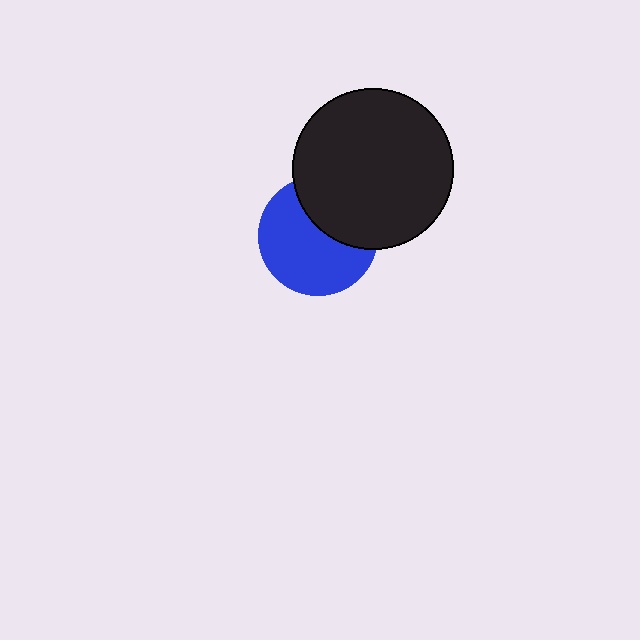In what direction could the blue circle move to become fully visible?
The blue circle could move toward the lower-left. That would shift it out from behind the black circle entirely.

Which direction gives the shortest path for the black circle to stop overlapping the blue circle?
Moving toward the upper-right gives the shortest separation.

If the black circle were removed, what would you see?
You would see the complete blue circle.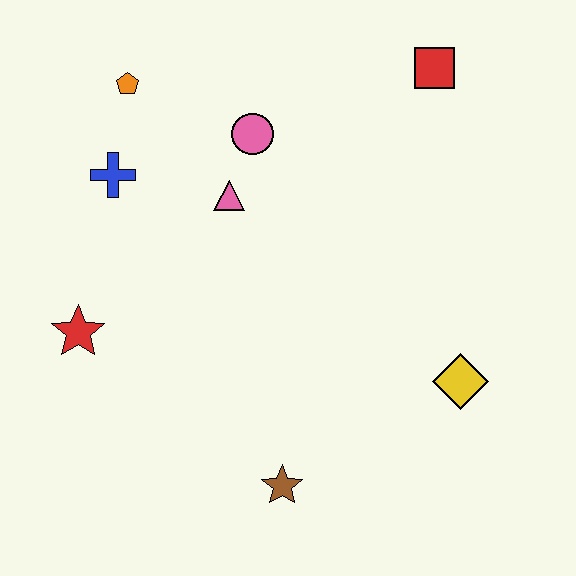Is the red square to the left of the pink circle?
No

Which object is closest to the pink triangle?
The pink circle is closest to the pink triangle.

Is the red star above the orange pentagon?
No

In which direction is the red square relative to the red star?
The red square is to the right of the red star.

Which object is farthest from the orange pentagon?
The yellow diamond is farthest from the orange pentagon.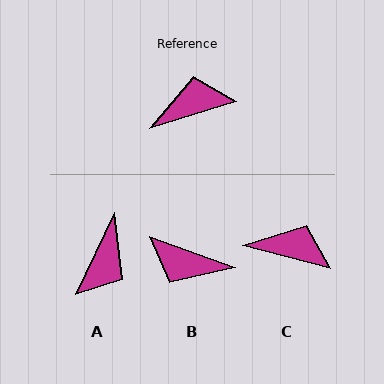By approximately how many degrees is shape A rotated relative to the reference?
Approximately 133 degrees clockwise.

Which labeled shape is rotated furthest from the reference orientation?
B, about 143 degrees away.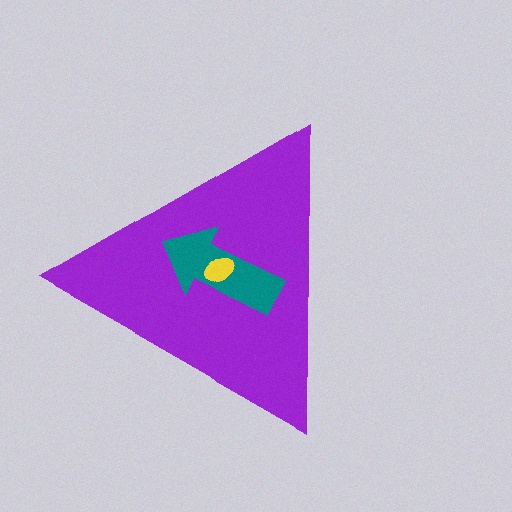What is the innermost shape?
The yellow ellipse.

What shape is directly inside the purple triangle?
The teal arrow.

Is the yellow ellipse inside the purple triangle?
Yes.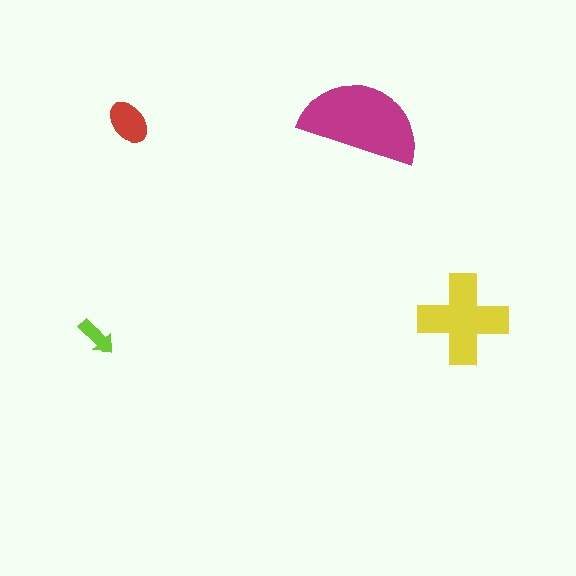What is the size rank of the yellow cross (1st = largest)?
2nd.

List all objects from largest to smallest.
The magenta semicircle, the yellow cross, the red ellipse, the lime arrow.